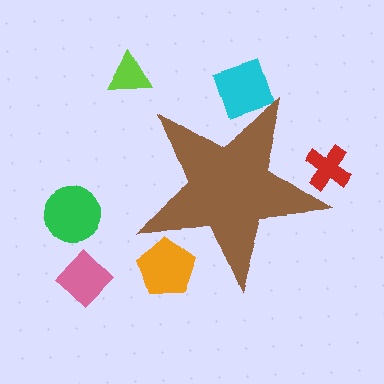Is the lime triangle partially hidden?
No, the lime triangle is fully visible.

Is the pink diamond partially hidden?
No, the pink diamond is fully visible.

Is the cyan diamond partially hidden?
Yes, the cyan diamond is partially hidden behind the brown star.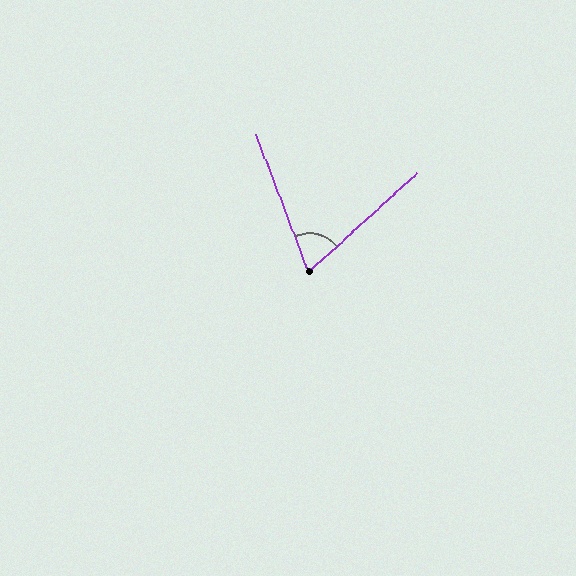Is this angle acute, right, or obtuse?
It is acute.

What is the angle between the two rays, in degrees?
Approximately 69 degrees.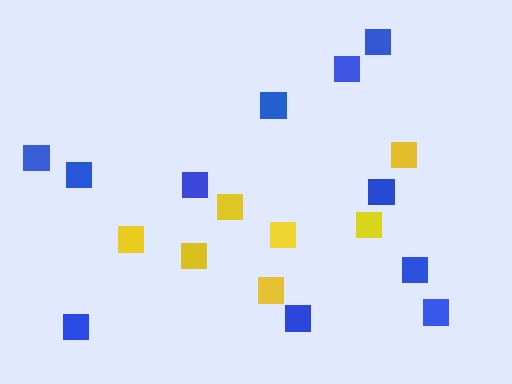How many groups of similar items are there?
There are 2 groups: one group of blue squares (11) and one group of yellow squares (7).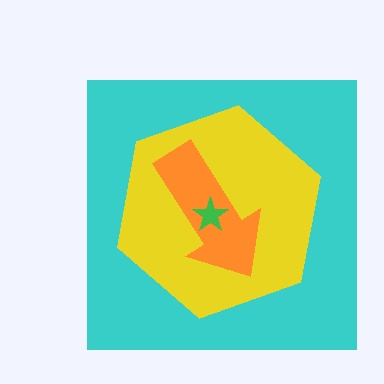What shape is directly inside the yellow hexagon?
The orange arrow.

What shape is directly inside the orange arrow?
The green star.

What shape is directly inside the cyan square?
The yellow hexagon.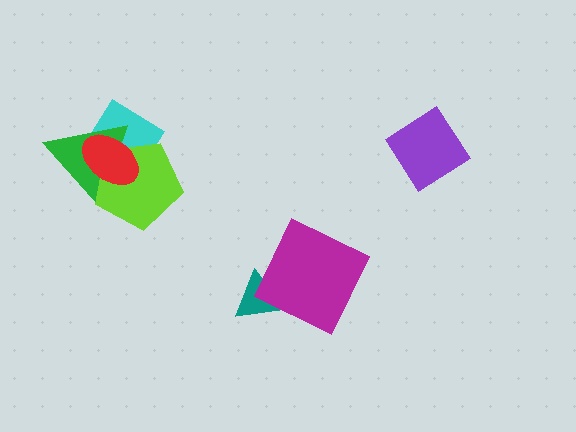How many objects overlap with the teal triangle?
1 object overlaps with the teal triangle.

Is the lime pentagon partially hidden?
Yes, it is partially covered by another shape.